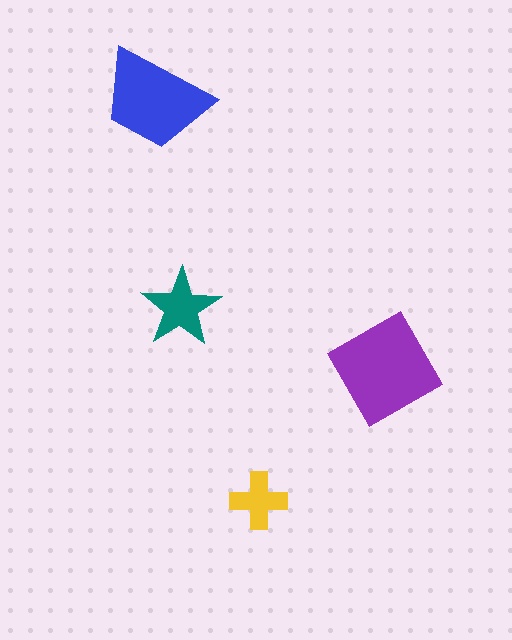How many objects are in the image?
There are 4 objects in the image.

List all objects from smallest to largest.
The yellow cross, the teal star, the blue trapezoid, the purple diamond.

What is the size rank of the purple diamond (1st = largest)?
1st.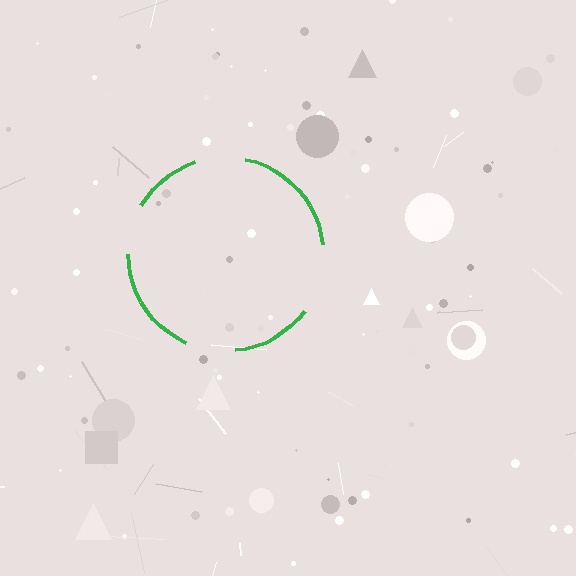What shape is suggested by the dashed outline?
The dashed outline suggests a circle.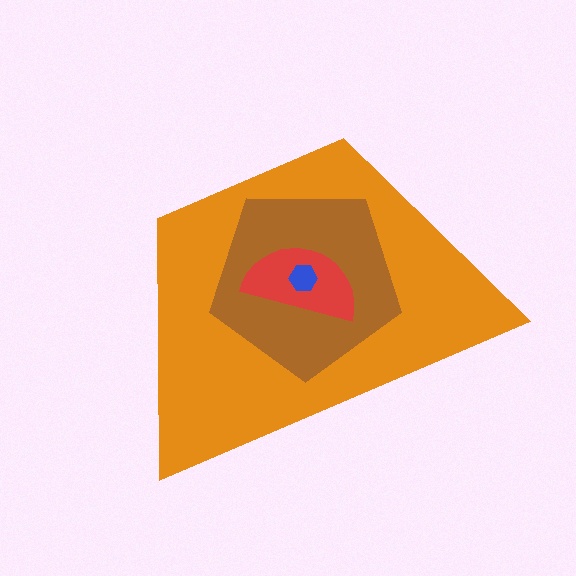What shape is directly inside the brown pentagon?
The red semicircle.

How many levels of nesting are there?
4.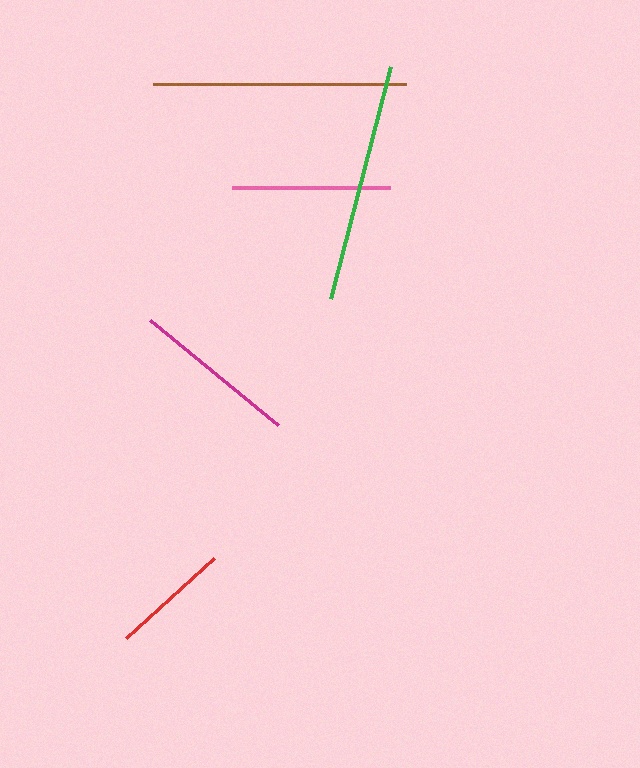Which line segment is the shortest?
The red line is the shortest at approximately 119 pixels.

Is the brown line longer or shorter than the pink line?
The brown line is longer than the pink line.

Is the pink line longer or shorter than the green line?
The green line is longer than the pink line.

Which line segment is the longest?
The brown line is the longest at approximately 252 pixels.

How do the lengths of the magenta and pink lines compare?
The magenta and pink lines are approximately the same length.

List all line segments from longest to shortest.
From longest to shortest: brown, green, magenta, pink, red.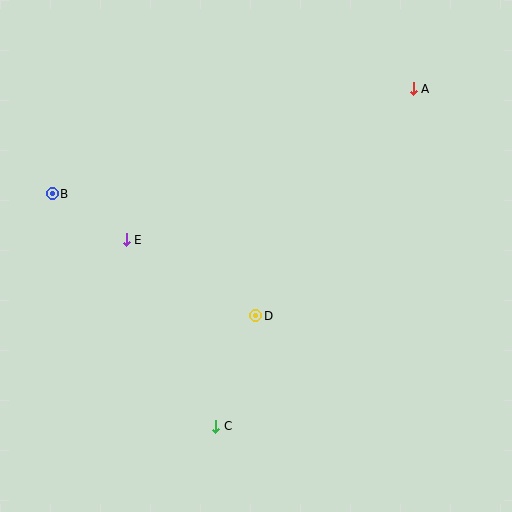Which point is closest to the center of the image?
Point D at (256, 316) is closest to the center.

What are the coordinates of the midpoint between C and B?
The midpoint between C and B is at (134, 310).